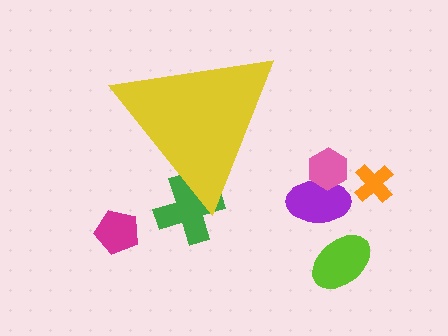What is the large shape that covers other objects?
A yellow triangle.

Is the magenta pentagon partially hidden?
No, the magenta pentagon is fully visible.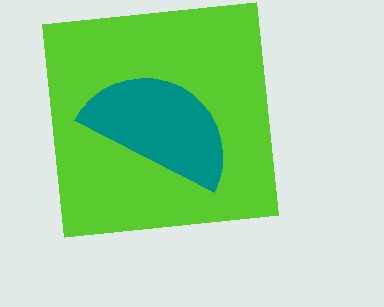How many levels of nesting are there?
2.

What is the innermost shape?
The teal semicircle.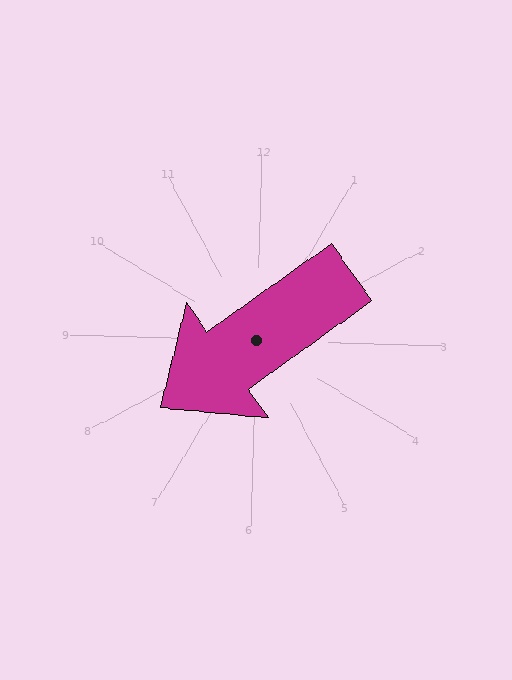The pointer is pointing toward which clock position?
Roughly 8 o'clock.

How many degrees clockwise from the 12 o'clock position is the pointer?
Approximately 233 degrees.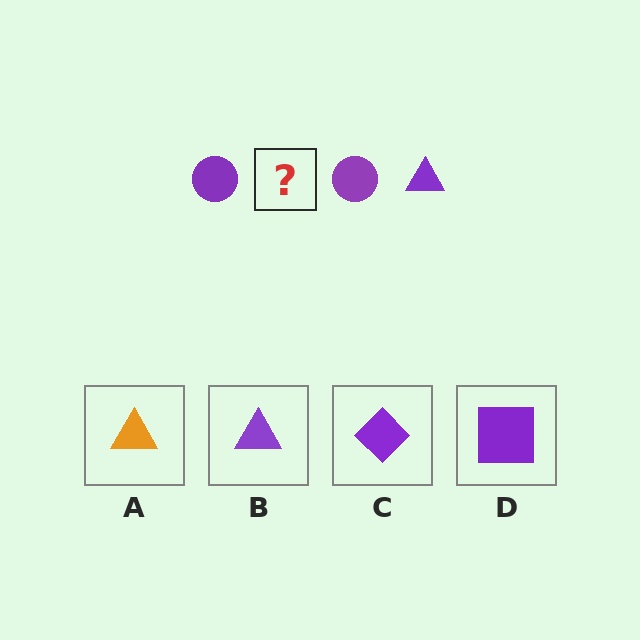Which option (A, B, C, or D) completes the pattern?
B.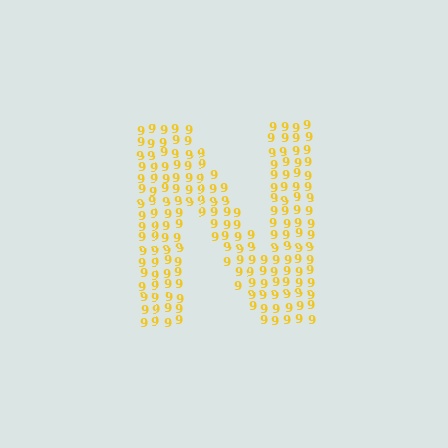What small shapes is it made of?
It is made of small digit 9's.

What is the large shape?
The large shape is the letter N.